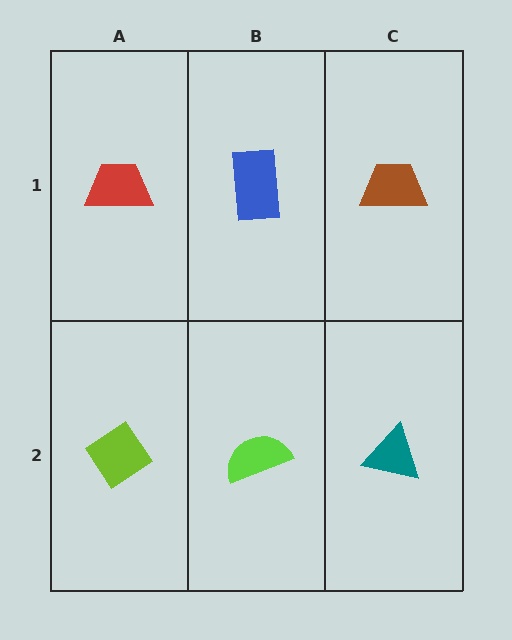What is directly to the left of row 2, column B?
A lime diamond.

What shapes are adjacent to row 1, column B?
A lime semicircle (row 2, column B), a red trapezoid (row 1, column A), a brown trapezoid (row 1, column C).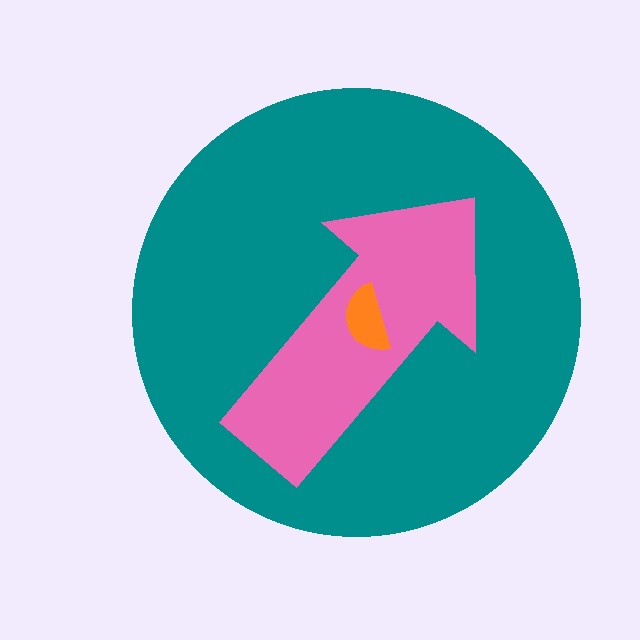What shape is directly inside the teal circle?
The pink arrow.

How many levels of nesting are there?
3.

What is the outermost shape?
The teal circle.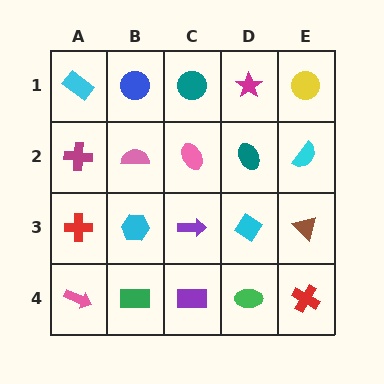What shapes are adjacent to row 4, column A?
A red cross (row 3, column A), a green rectangle (row 4, column B).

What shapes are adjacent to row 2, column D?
A magenta star (row 1, column D), a cyan diamond (row 3, column D), a pink ellipse (row 2, column C), a cyan semicircle (row 2, column E).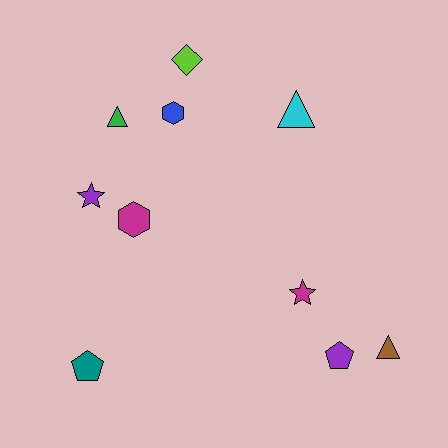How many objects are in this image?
There are 10 objects.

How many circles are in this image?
There are no circles.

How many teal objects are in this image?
There is 1 teal object.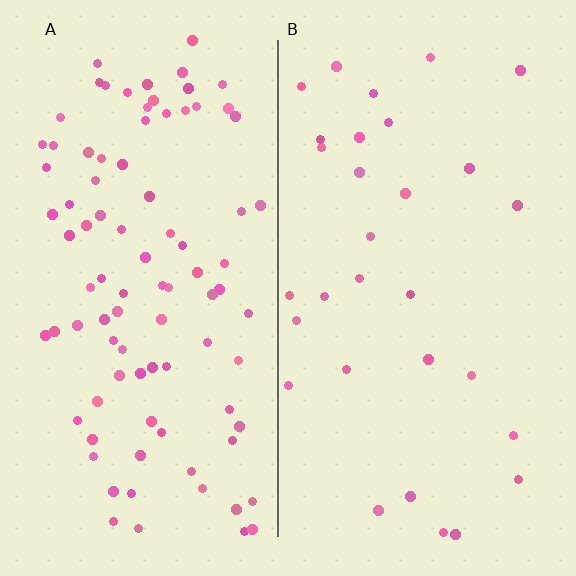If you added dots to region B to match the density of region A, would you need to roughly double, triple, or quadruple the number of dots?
Approximately triple.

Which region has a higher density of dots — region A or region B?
A (the left).